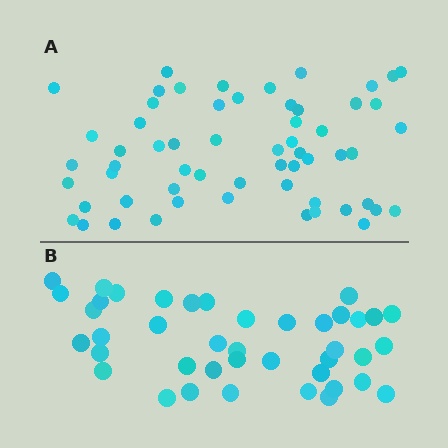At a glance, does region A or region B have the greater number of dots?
Region A (the top region) has more dots.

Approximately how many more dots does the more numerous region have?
Region A has approximately 20 more dots than region B.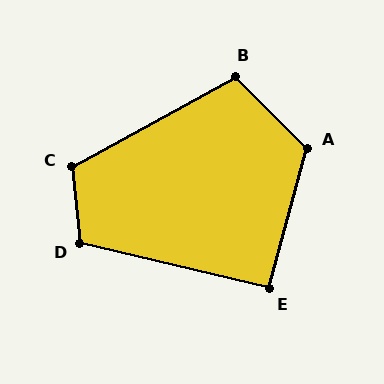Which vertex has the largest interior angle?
A, at approximately 120 degrees.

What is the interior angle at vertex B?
Approximately 106 degrees (obtuse).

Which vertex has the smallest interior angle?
E, at approximately 92 degrees.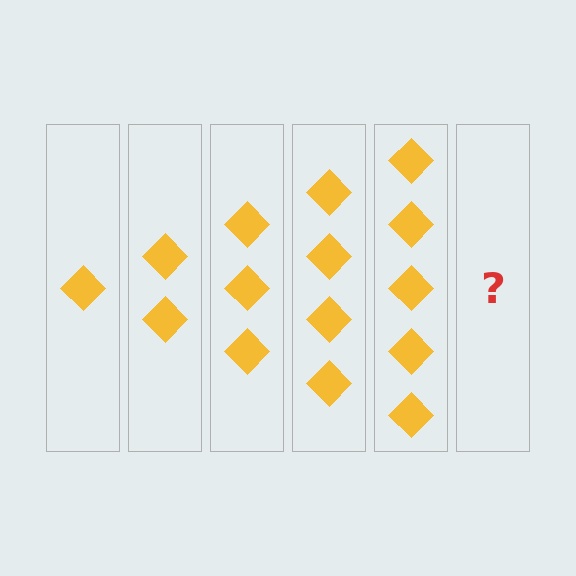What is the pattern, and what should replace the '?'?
The pattern is that each step adds one more diamond. The '?' should be 6 diamonds.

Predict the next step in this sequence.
The next step is 6 diamonds.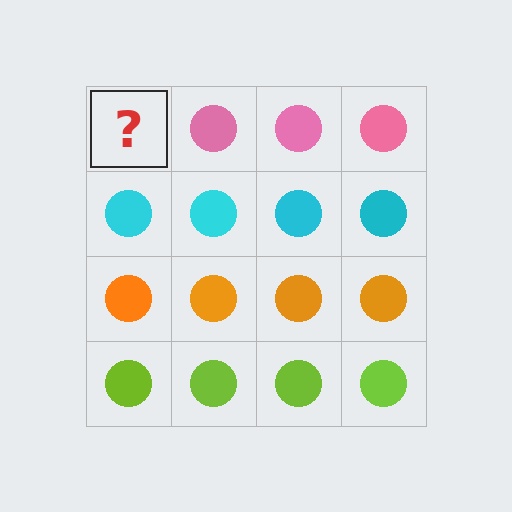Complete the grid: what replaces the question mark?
The question mark should be replaced with a pink circle.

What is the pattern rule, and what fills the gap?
The rule is that each row has a consistent color. The gap should be filled with a pink circle.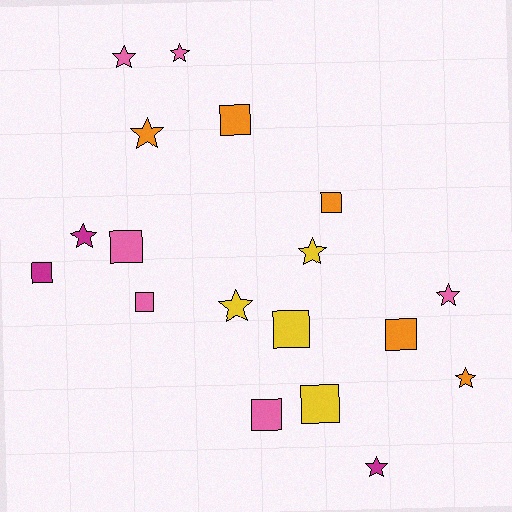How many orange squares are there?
There are 3 orange squares.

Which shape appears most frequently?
Star, with 9 objects.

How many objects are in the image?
There are 18 objects.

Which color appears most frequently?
Pink, with 6 objects.